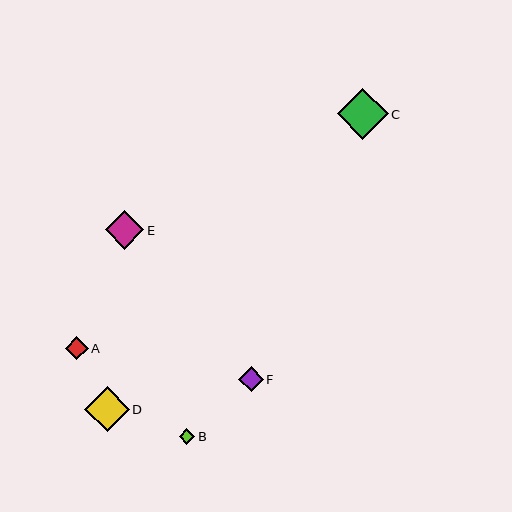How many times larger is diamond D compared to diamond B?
Diamond D is approximately 2.9 times the size of diamond B.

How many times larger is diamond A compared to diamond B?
Diamond A is approximately 1.5 times the size of diamond B.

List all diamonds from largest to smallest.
From largest to smallest: C, D, E, F, A, B.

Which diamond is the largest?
Diamond C is the largest with a size of approximately 51 pixels.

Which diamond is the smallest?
Diamond B is the smallest with a size of approximately 15 pixels.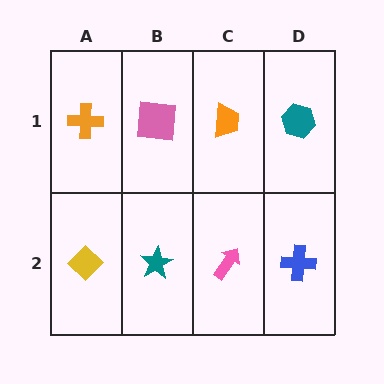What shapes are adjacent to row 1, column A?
A yellow diamond (row 2, column A), a pink square (row 1, column B).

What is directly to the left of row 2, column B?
A yellow diamond.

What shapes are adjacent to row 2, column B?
A pink square (row 1, column B), a yellow diamond (row 2, column A), a pink arrow (row 2, column C).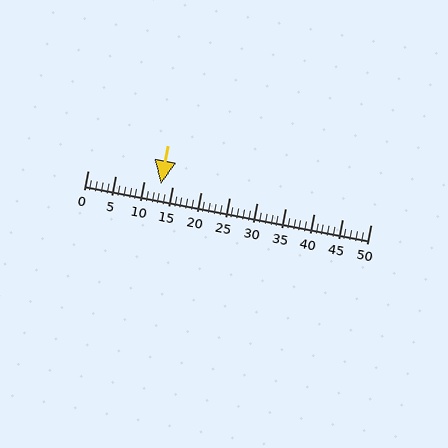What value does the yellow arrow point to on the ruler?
The yellow arrow points to approximately 13.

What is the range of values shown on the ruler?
The ruler shows values from 0 to 50.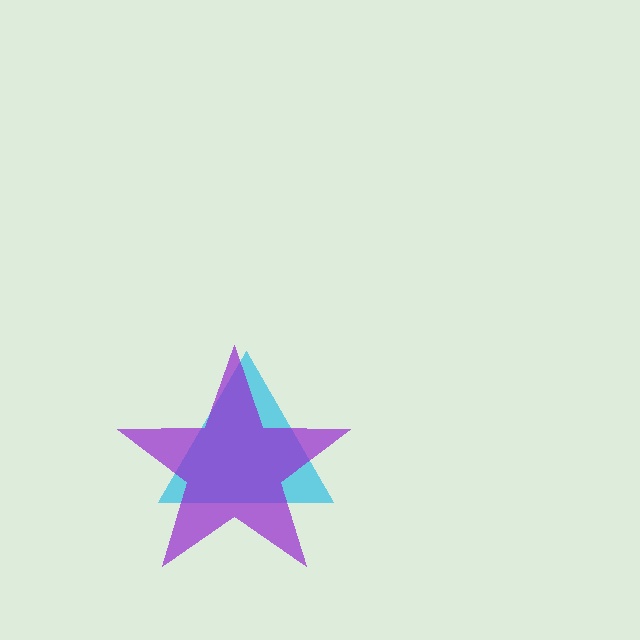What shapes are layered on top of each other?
The layered shapes are: a cyan triangle, a purple star.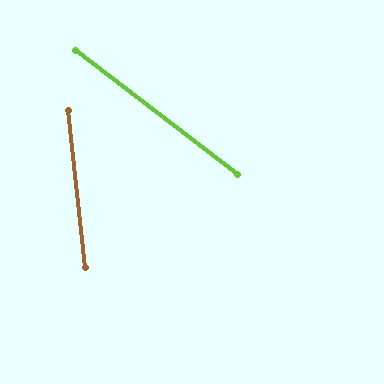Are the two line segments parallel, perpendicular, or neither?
Neither parallel nor perpendicular — they differ by about 46°.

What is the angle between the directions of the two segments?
Approximately 46 degrees.